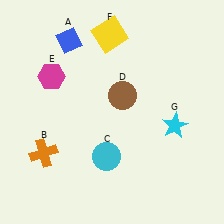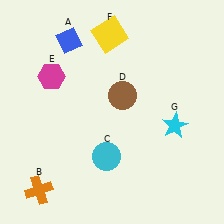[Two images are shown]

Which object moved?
The orange cross (B) moved down.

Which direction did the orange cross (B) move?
The orange cross (B) moved down.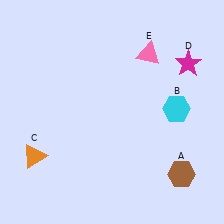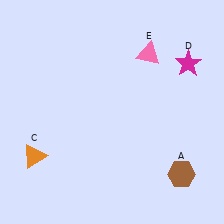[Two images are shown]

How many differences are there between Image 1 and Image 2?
There is 1 difference between the two images.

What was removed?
The cyan hexagon (B) was removed in Image 2.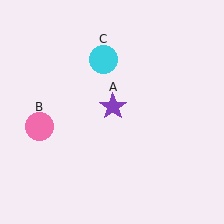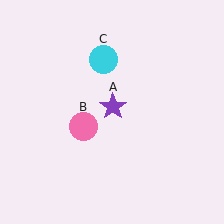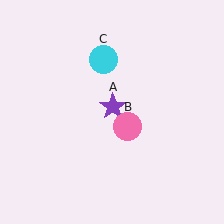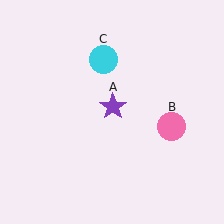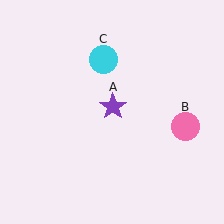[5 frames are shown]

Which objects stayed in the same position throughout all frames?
Purple star (object A) and cyan circle (object C) remained stationary.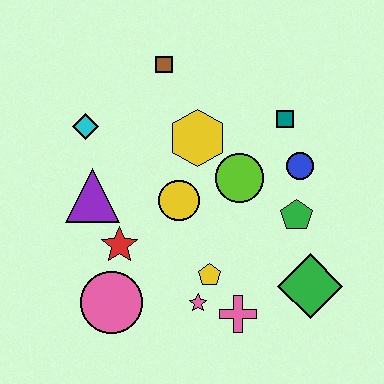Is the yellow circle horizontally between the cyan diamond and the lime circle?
Yes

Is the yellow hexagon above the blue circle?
Yes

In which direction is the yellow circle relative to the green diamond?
The yellow circle is to the left of the green diamond.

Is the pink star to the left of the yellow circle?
No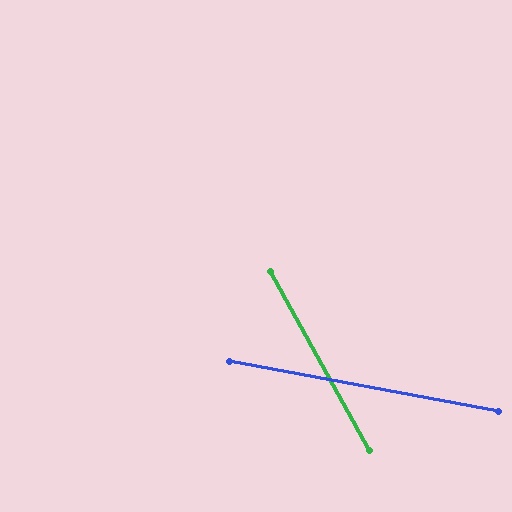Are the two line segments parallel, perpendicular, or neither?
Neither parallel nor perpendicular — they differ by about 51°.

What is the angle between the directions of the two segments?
Approximately 51 degrees.